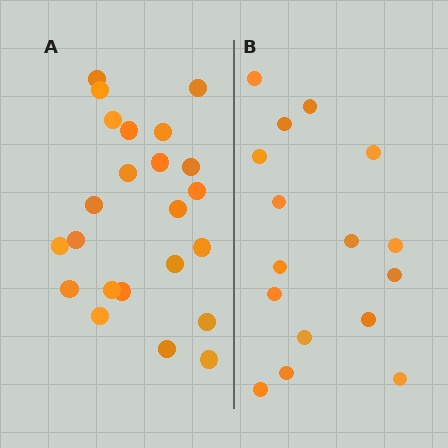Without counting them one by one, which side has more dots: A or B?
Region A (the left region) has more dots.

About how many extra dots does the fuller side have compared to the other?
Region A has roughly 8 or so more dots than region B.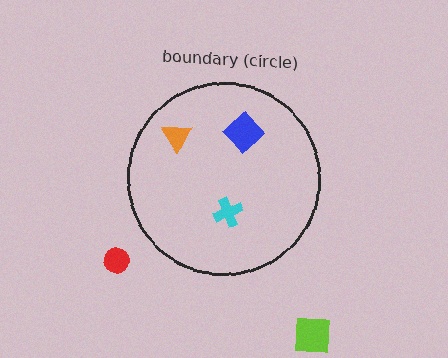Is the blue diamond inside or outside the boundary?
Inside.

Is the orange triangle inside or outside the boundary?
Inside.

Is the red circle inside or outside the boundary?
Outside.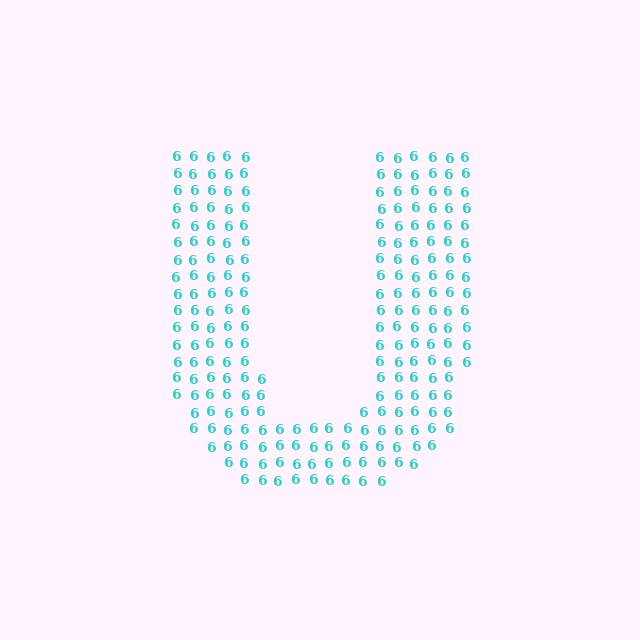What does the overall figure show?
The overall figure shows the letter U.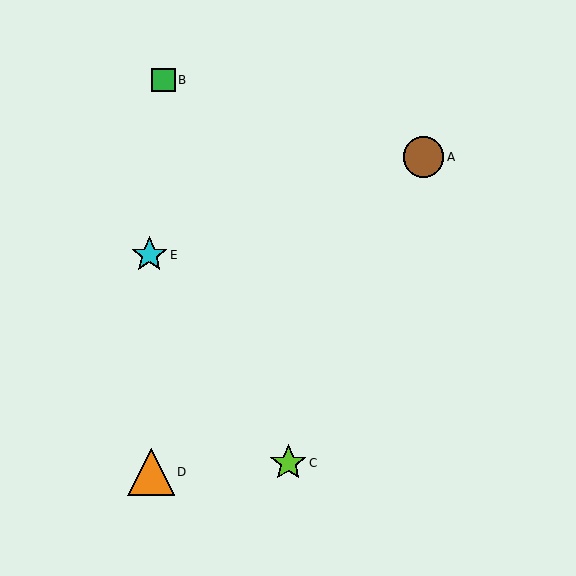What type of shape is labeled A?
Shape A is a brown circle.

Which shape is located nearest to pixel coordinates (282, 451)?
The lime star (labeled C) at (288, 463) is nearest to that location.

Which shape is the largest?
The orange triangle (labeled D) is the largest.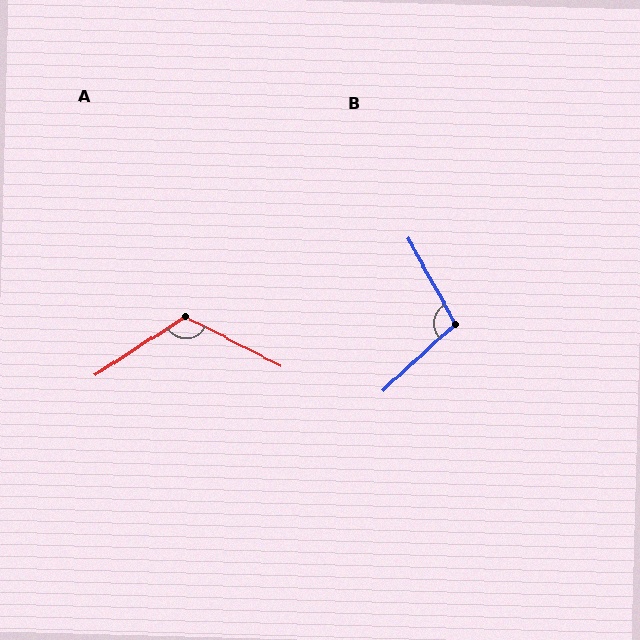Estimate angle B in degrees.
Approximately 104 degrees.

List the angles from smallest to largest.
B (104°), A (120°).